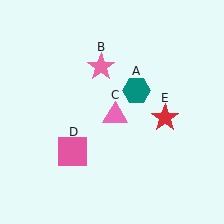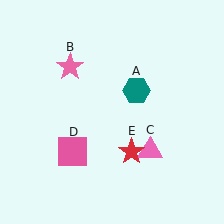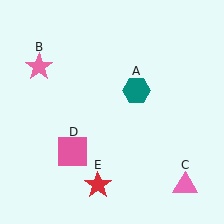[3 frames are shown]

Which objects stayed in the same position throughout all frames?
Teal hexagon (object A) and pink square (object D) remained stationary.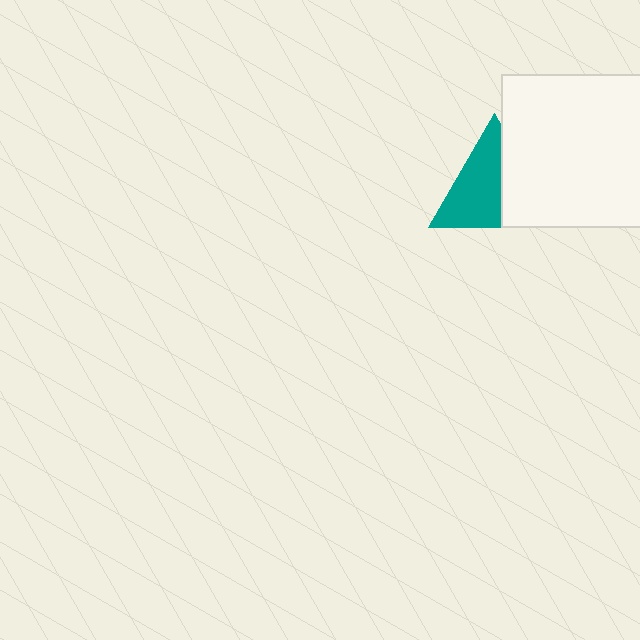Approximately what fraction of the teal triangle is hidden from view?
Roughly 40% of the teal triangle is hidden behind the white square.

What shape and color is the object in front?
The object in front is a white square.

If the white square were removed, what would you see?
You would see the complete teal triangle.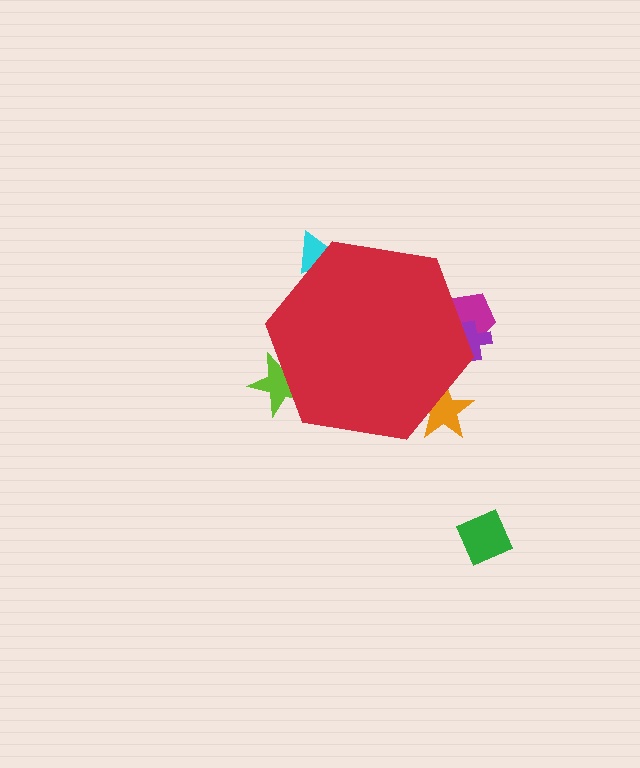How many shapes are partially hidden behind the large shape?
5 shapes are partially hidden.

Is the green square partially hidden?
No, the green square is fully visible.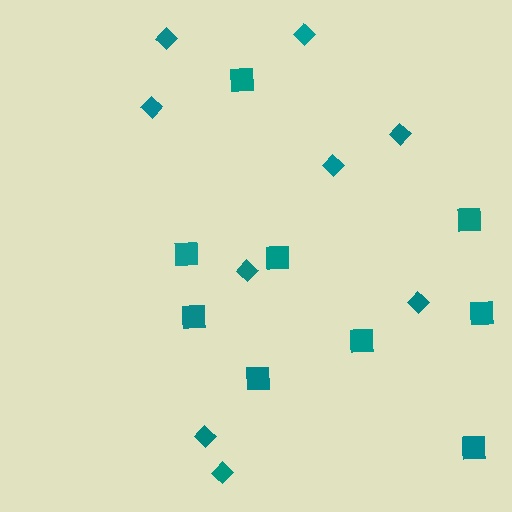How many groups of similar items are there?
There are 2 groups: one group of diamonds (9) and one group of squares (9).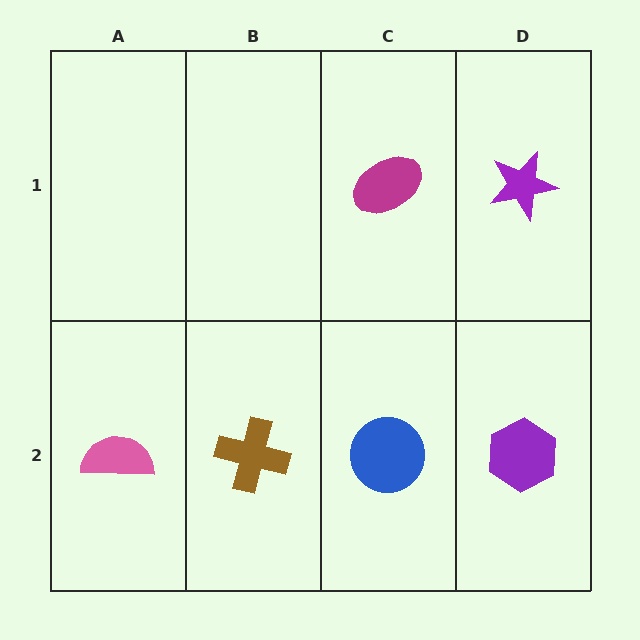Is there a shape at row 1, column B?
No, that cell is empty.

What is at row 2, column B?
A brown cross.